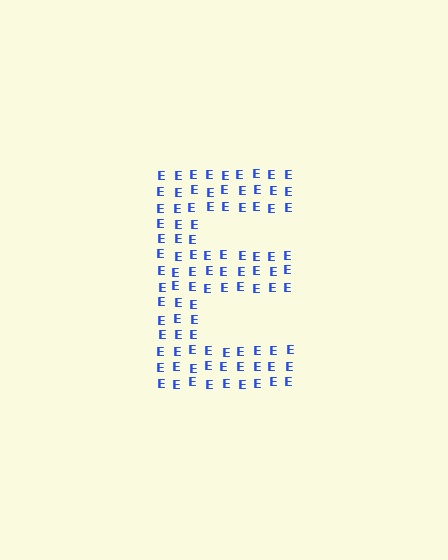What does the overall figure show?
The overall figure shows the letter E.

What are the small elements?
The small elements are letter E's.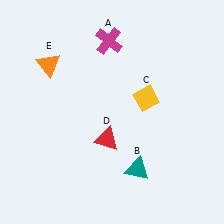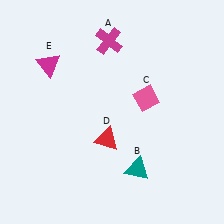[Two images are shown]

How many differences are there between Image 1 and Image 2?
There are 2 differences between the two images.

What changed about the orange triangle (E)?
In Image 1, E is orange. In Image 2, it changed to magenta.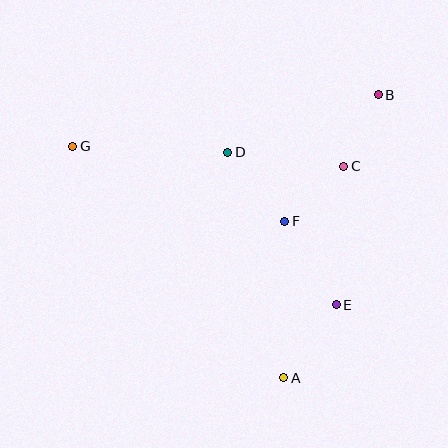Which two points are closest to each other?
Points B and C are closest to each other.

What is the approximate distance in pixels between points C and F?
The distance between C and F is approximately 80 pixels.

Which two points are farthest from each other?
Points A and G are farthest from each other.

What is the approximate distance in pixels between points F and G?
The distance between F and G is approximately 225 pixels.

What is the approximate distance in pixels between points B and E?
The distance between B and E is approximately 214 pixels.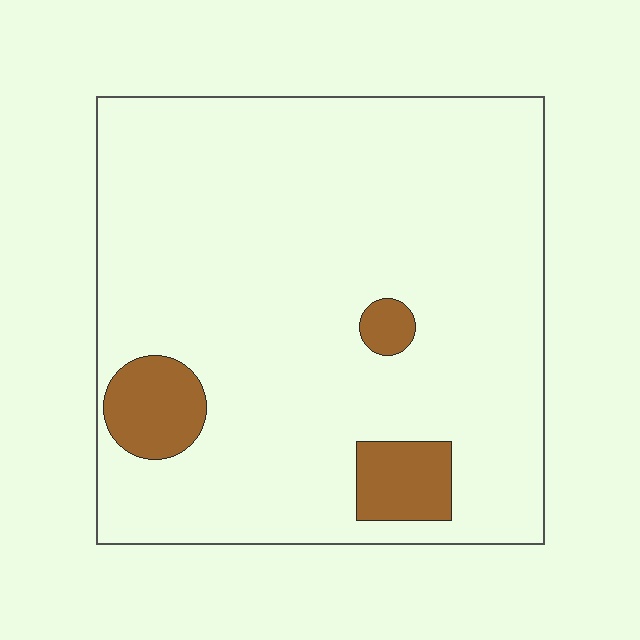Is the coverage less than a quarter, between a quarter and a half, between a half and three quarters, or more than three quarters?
Less than a quarter.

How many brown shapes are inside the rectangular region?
3.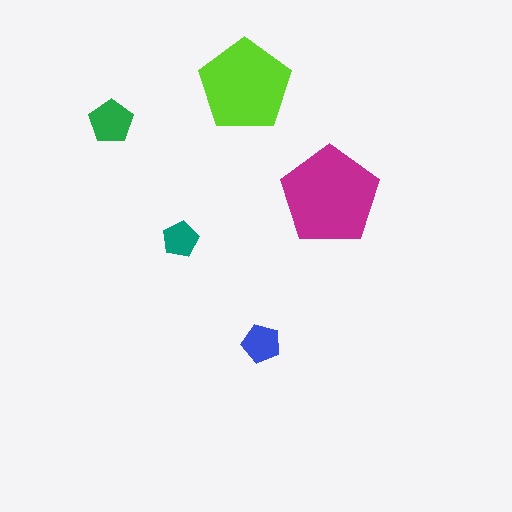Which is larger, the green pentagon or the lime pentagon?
The lime one.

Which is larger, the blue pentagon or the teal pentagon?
The blue one.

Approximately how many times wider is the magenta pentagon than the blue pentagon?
About 2.5 times wider.